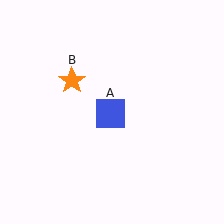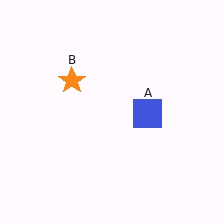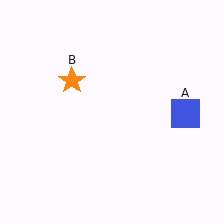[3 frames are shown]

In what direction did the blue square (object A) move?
The blue square (object A) moved right.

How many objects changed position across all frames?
1 object changed position: blue square (object A).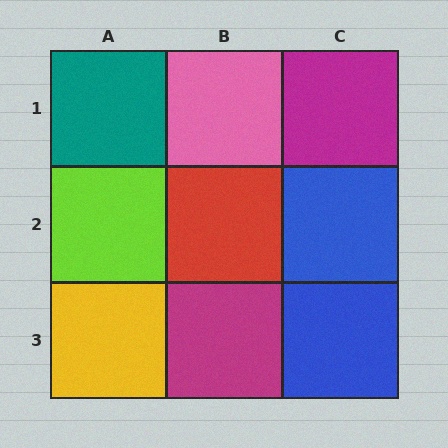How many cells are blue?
2 cells are blue.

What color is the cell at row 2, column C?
Blue.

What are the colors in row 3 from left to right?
Yellow, magenta, blue.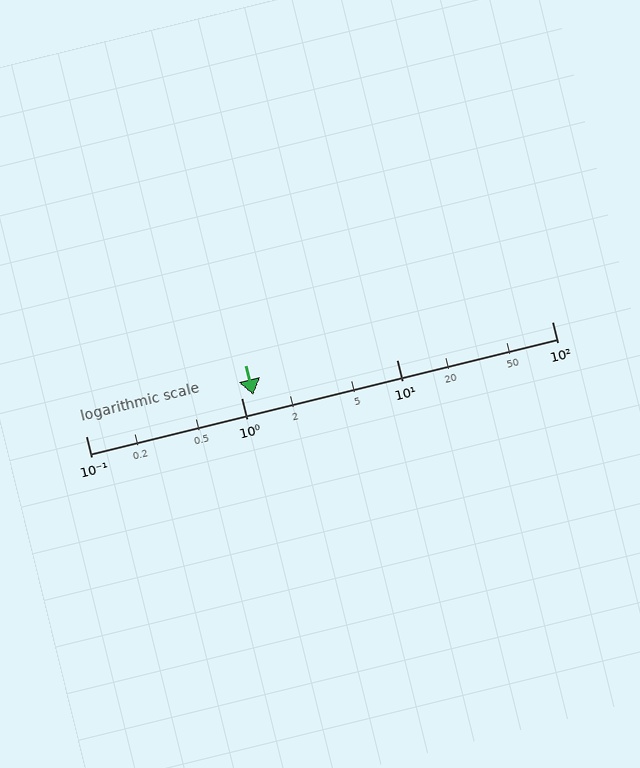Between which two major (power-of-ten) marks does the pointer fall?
The pointer is between 1 and 10.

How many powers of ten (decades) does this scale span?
The scale spans 3 decades, from 0.1 to 100.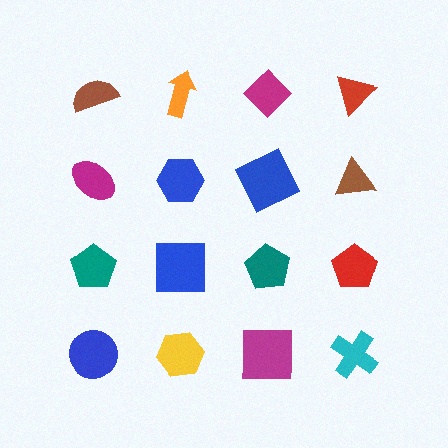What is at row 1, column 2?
An orange arrow.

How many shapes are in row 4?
4 shapes.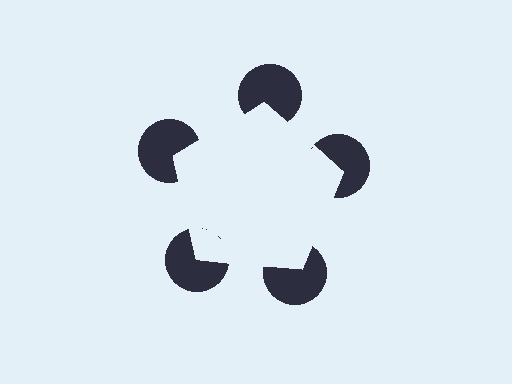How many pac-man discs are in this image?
There are 5 — one at each vertex of the illusory pentagon.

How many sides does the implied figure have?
5 sides.